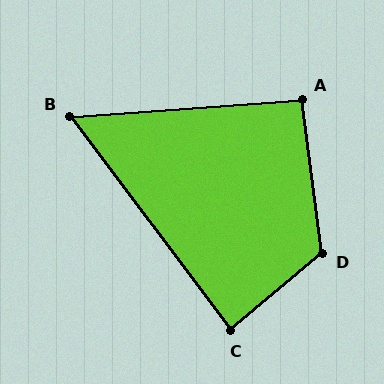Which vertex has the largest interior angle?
D, at approximately 123 degrees.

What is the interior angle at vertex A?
Approximately 93 degrees (approximately right).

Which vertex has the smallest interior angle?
B, at approximately 57 degrees.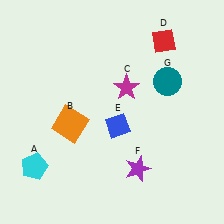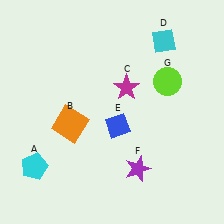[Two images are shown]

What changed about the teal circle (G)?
In Image 1, G is teal. In Image 2, it changed to lime.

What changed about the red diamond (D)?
In Image 1, D is red. In Image 2, it changed to cyan.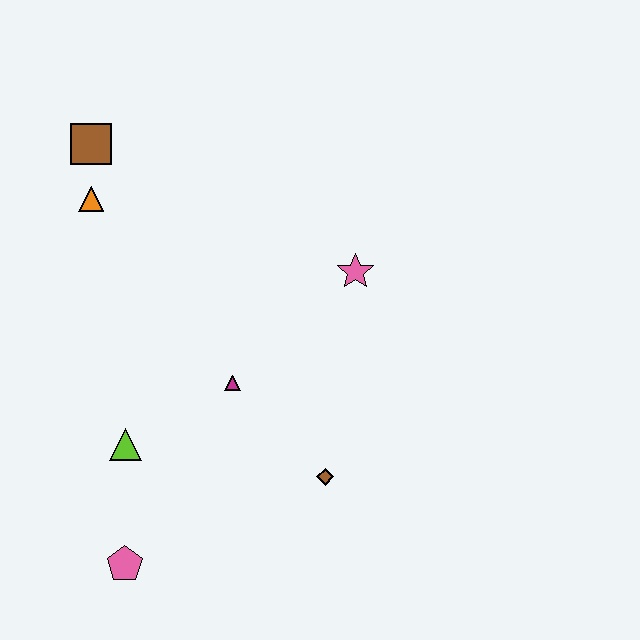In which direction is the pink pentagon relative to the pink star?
The pink pentagon is below the pink star.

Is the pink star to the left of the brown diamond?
No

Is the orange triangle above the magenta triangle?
Yes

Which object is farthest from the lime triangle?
The brown square is farthest from the lime triangle.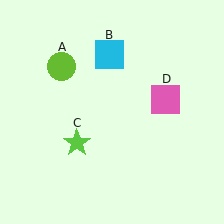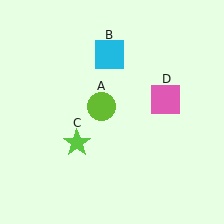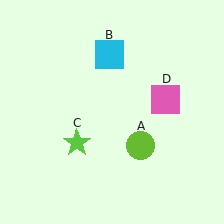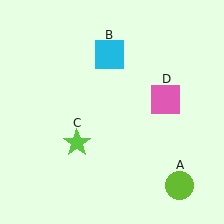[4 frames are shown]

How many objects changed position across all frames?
1 object changed position: lime circle (object A).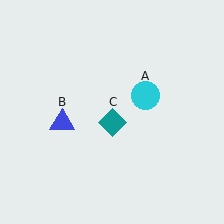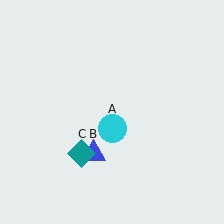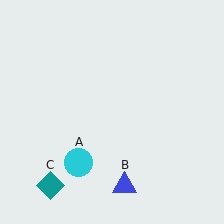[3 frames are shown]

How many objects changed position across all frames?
3 objects changed position: cyan circle (object A), blue triangle (object B), teal diamond (object C).